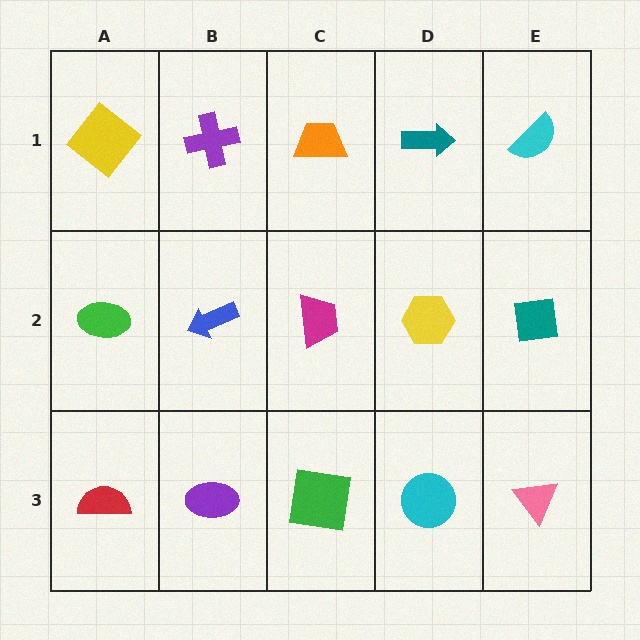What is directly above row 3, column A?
A green ellipse.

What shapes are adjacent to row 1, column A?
A green ellipse (row 2, column A), a purple cross (row 1, column B).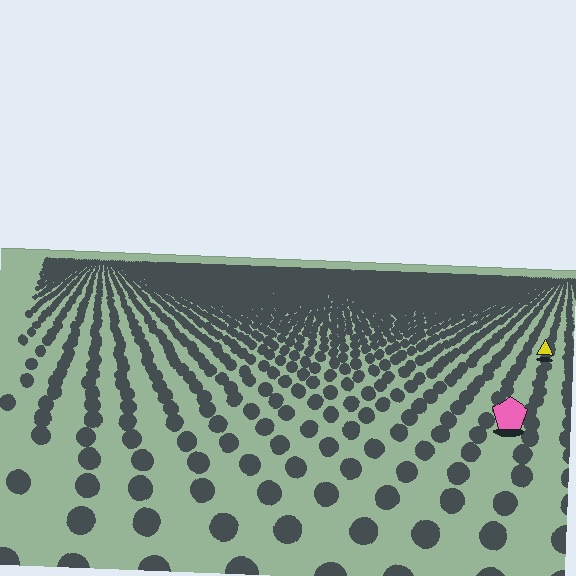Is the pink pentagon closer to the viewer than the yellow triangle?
Yes. The pink pentagon is closer — you can tell from the texture gradient: the ground texture is coarser near it.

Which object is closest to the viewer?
The pink pentagon is closest. The texture marks near it are larger and more spread out.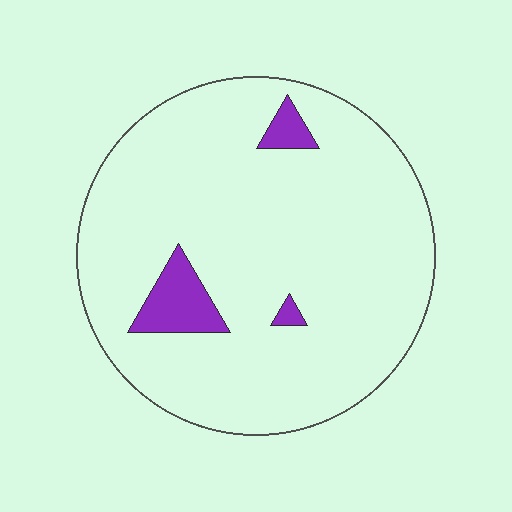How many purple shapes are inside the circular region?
3.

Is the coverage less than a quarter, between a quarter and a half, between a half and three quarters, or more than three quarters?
Less than a quarter.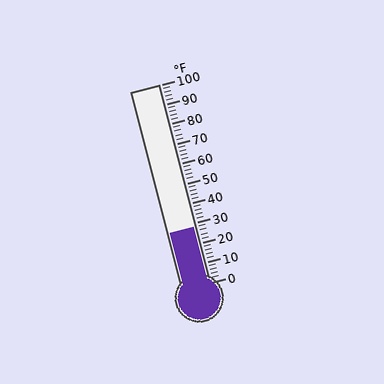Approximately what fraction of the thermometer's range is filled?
The thermometer is filled to approximately 30% of its range.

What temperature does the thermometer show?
The thermometer shows approximately 28°F.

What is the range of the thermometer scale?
The thermometer scale ranges from 0°F to 100°F.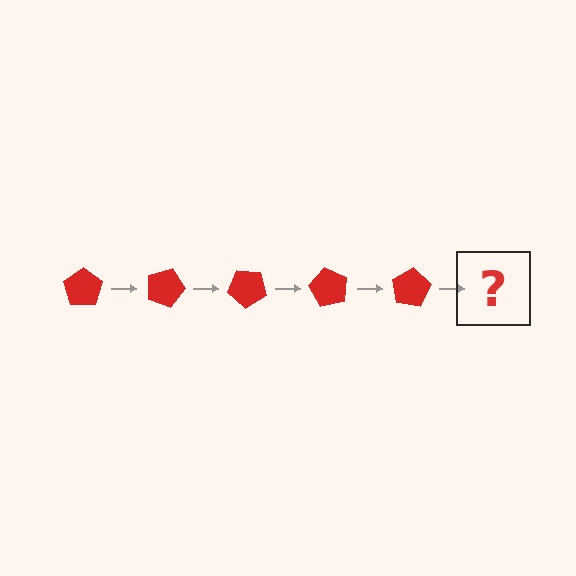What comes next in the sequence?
The next element should be a red pentagon rotated 100 degrees.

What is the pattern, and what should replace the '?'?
The pattern is that the pentagon rotates 20 degrees each step. The '?' should be a red pentagon rotated 100 degrees.